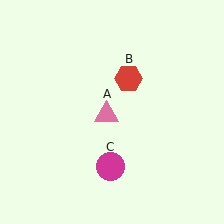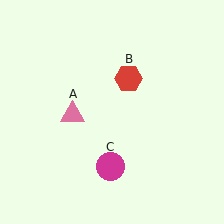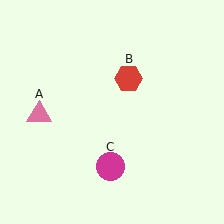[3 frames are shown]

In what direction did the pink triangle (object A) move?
The pink triangle (object A) moved left.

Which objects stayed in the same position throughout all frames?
Red hexagon (object B) and magenta circle (object C) remained stationary.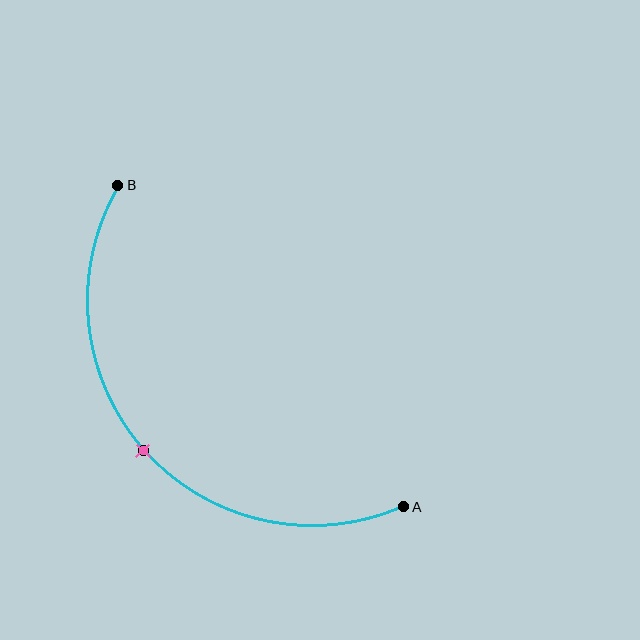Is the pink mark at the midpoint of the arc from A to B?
Yes. The pink mark lies on the arc at equal arc-length from both A and B — it is the arc midpoint.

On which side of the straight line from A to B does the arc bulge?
The arc bulges below and to the left of the straight line connecting A and B.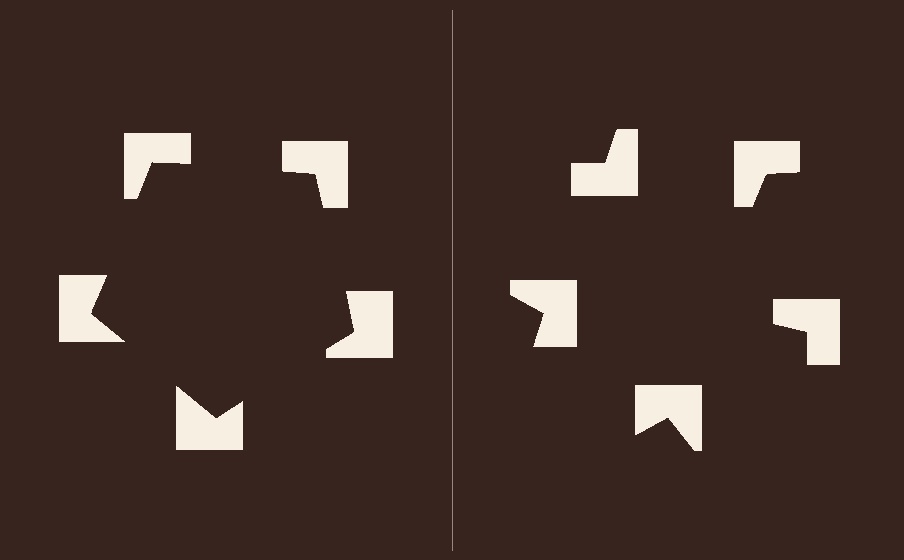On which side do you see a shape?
An illusory pentagon appears on the left side. On the right side the wedge cuts are rotated, so no coherent shape forms.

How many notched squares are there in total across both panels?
10 — 5 on each side.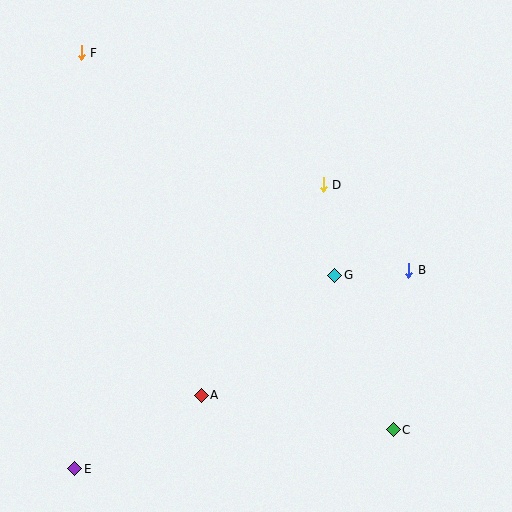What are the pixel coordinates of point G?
Point G is at (335, 275).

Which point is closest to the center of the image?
Point G at (335, 275) is closest to the center.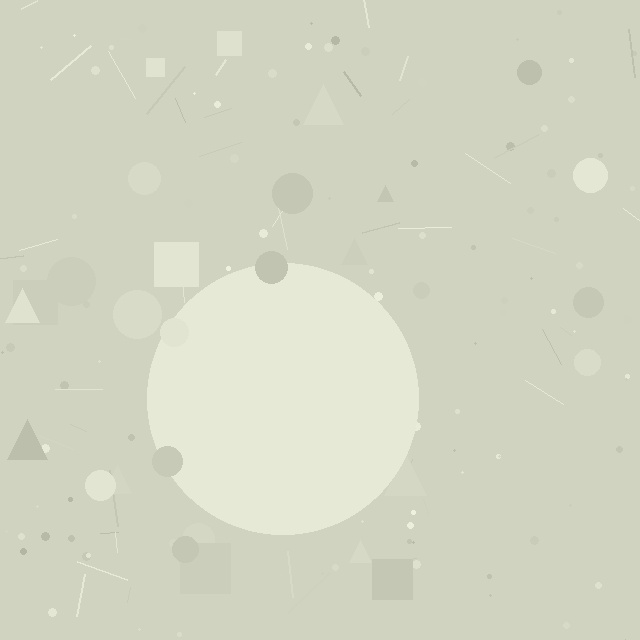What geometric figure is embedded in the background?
A circle is embedded in the background.